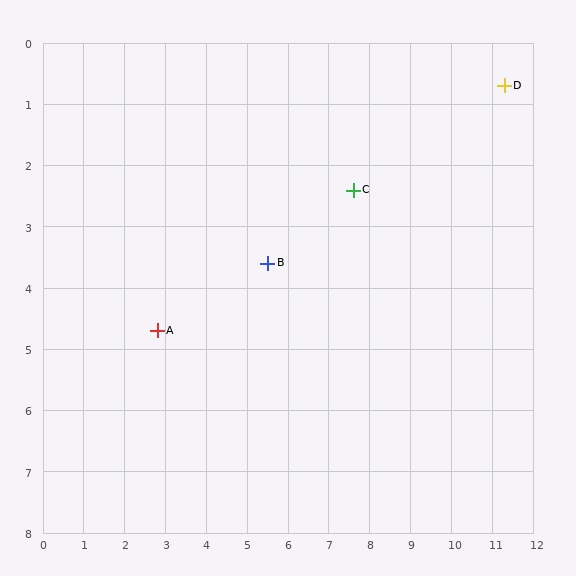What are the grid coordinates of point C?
Point C is at approximately (7.6, 2.4).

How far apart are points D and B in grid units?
Points D and B are about 6.5 grid units apart.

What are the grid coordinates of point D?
Point D is at approximately (11.3, 0.7).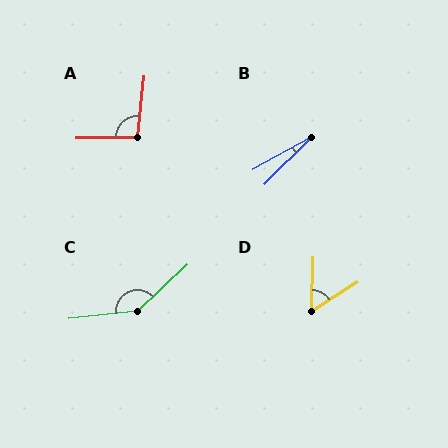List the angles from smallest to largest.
B (16°), D (56°), A (97°), C (143°).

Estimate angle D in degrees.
Approximately 56 degrees.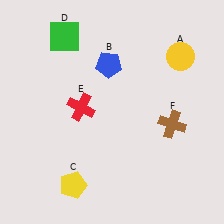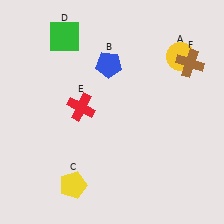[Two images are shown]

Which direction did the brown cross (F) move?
The brown cross (F) moved up.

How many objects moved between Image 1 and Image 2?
1 object moved between the two images.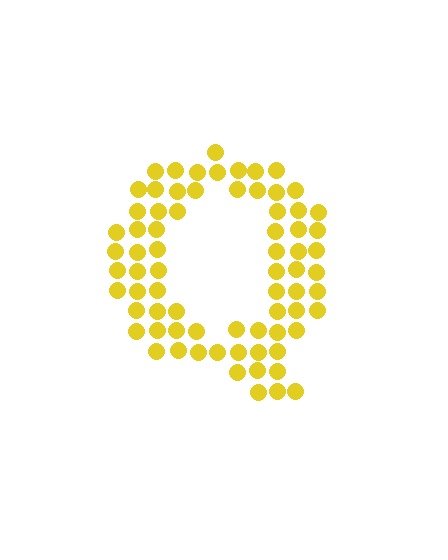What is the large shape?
The large shape is the letter Q.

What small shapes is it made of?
It is made of small circles.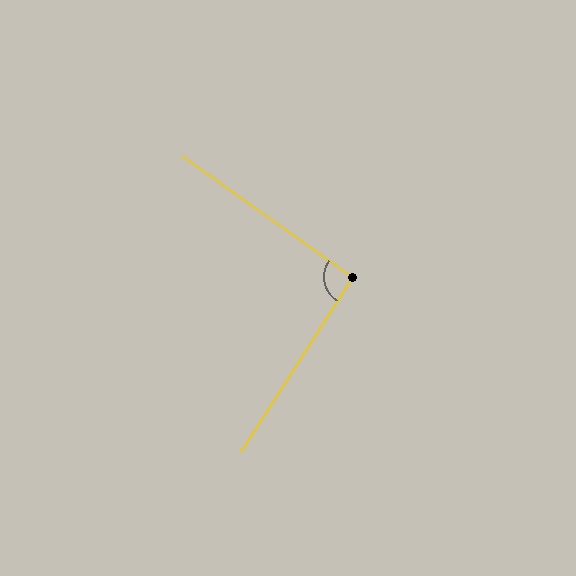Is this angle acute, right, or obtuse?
It is approximately a right angle.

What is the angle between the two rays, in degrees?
Approximately 93 degrees.